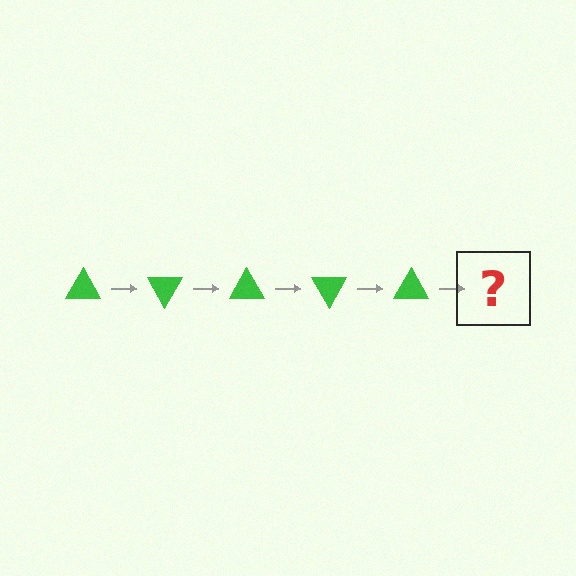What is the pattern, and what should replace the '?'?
The pattern is that the triangle rotates 60 degrees each step. The '?' should be a green triangle rotated 300 degrees.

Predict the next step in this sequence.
The next step is a green triangle rotated 300 degrees.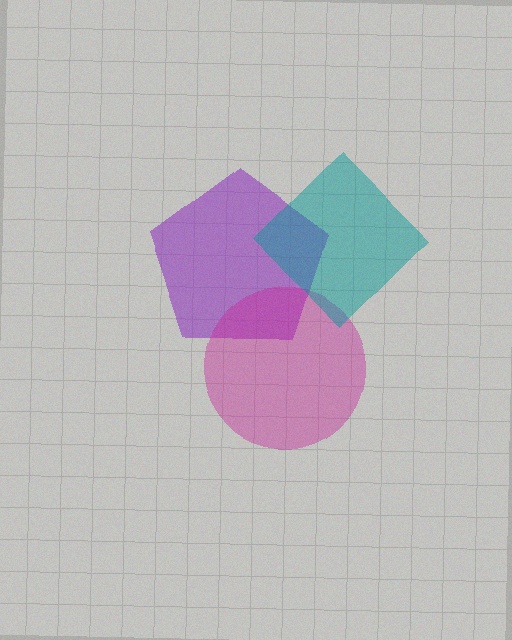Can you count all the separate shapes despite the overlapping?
Yes, there are 3 separate shapes.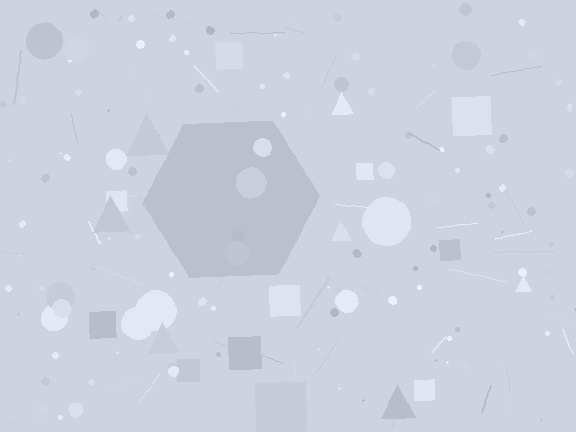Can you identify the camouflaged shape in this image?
The camouflaged shape is a hexagon.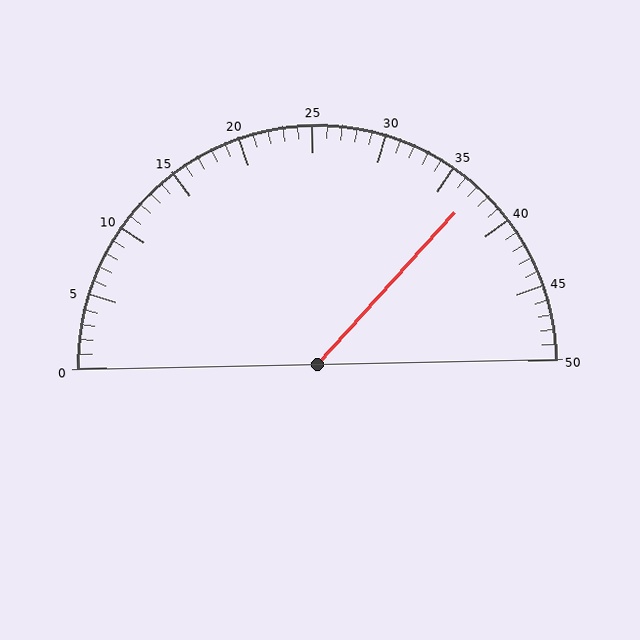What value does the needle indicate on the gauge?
The needle indicates approximately 37.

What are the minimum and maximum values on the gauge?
The gauge ranges from 0 to 50.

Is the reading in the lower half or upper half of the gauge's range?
The reading is in the upper half of the range (0 to 50).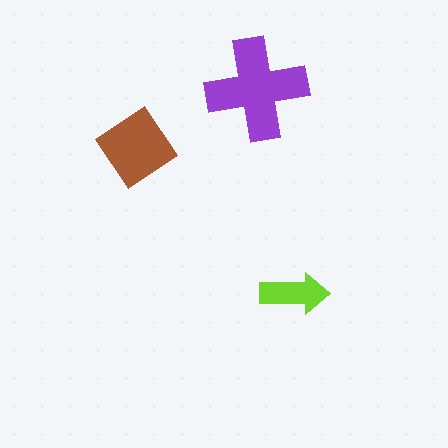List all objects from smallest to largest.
The lime arrow, the brown diamond, the purple cross.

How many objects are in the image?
There are 3 objects in the image.